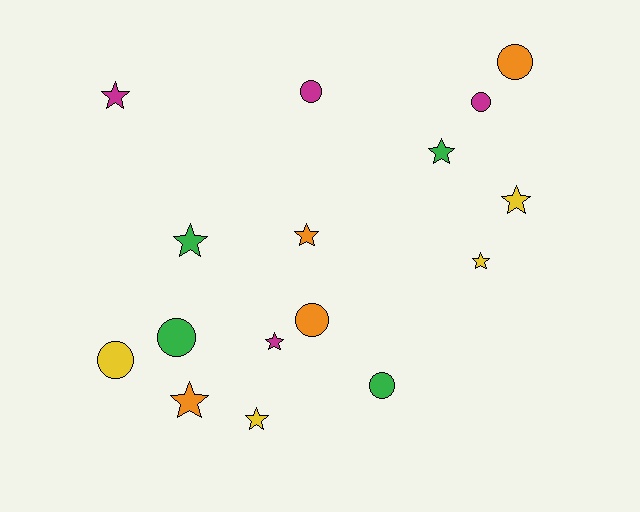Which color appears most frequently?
Yellow, with 4 objects.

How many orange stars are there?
There are 2 orange stars.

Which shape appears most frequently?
Star, with 9 objects.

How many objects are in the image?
There are 16 objects.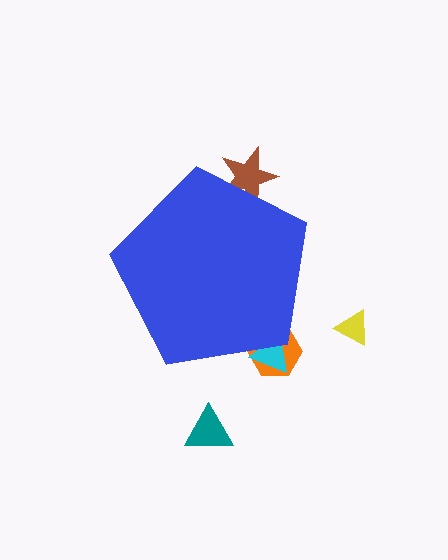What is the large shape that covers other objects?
A blue pentagon.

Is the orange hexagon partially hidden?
Yes, the orange hexagon is partially hidden behind the blue pentagon.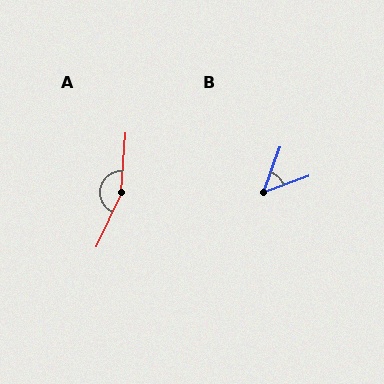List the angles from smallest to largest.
B (50°), A (160°).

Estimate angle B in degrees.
Approximately 50 degrees.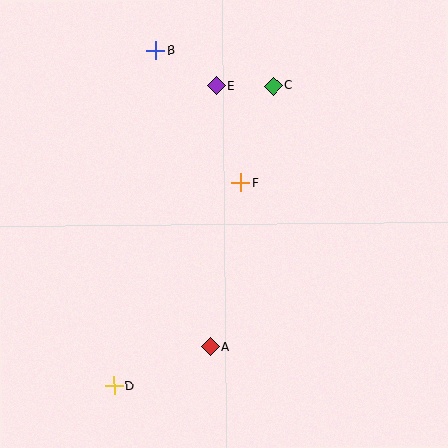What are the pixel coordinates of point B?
Point B is at (156, 51).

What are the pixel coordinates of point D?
Point D is at (114, 386).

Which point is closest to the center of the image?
Point F at (240, 183) is closest to the center.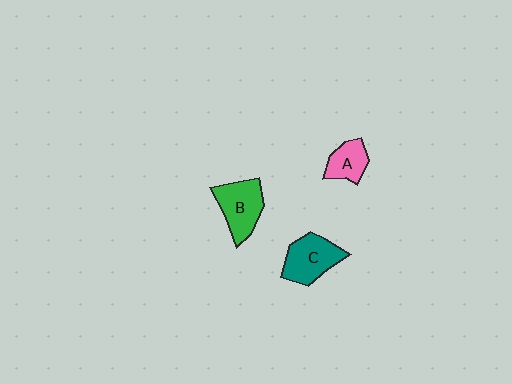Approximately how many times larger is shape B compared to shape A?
Approximately 1.6 times.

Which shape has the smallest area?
Shape A (pink).